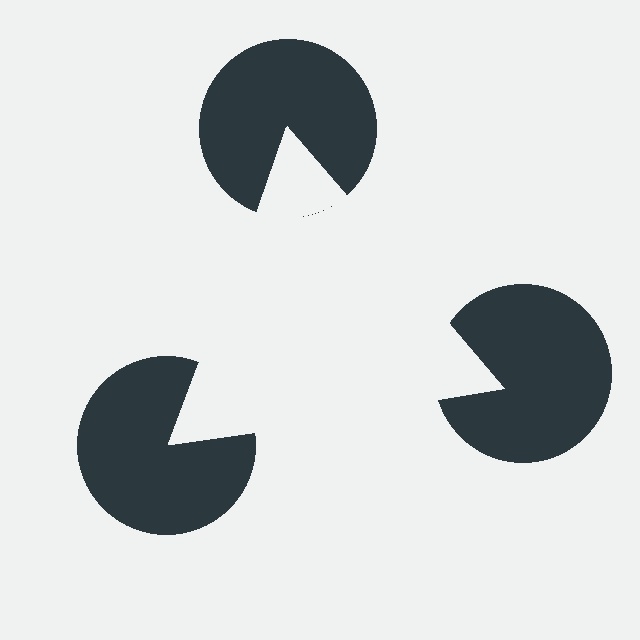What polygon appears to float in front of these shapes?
An illusory triangle — its edges are inferred from the aligned wedge cuts in the pac-man discs, not physically drawn.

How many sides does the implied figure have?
3 sides.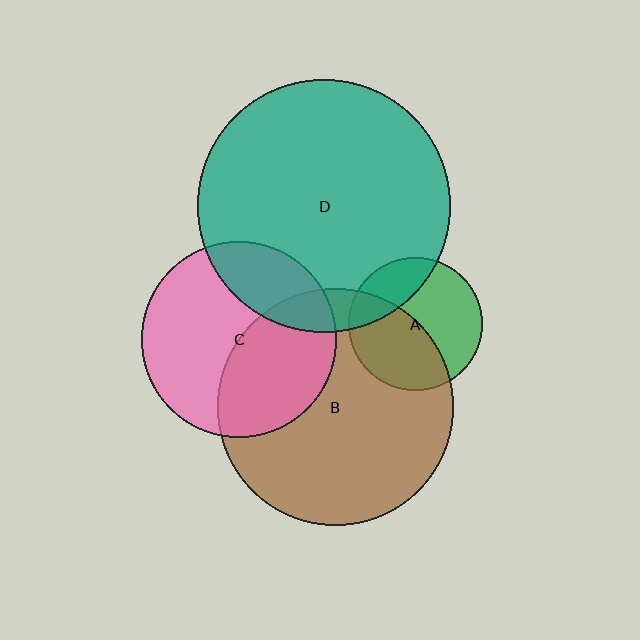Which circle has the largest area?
Circle D (teal).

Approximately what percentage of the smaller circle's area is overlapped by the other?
Approximately 40%.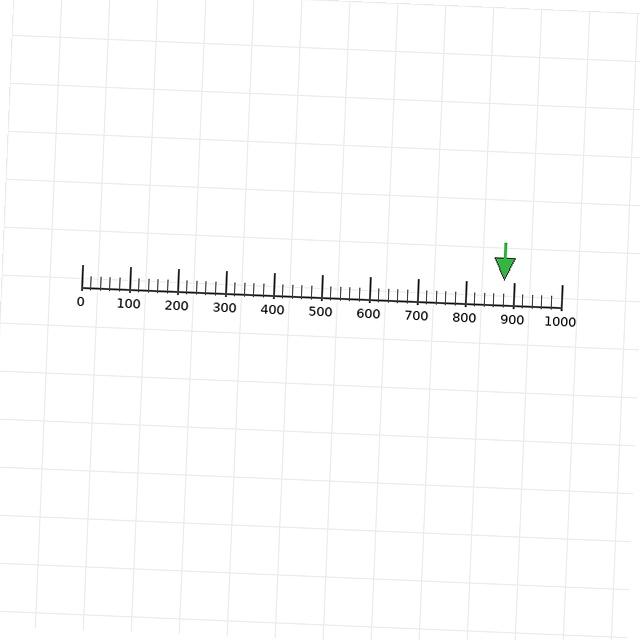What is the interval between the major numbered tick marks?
The major tick marks are spaced 100 units apart.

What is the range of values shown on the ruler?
The ruler shows values from 0 to 1000.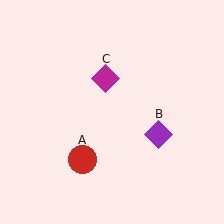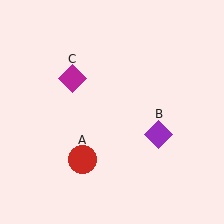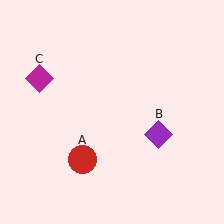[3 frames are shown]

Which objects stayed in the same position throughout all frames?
Red circle (object A) and purple diamond (object B) remained stationary.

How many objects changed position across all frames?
1 object changed position: magenta diamond (object C).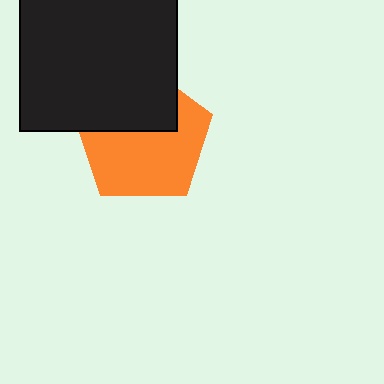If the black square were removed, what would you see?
You would see the complete orange pentagon.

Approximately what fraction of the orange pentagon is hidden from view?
Roughly 38% of the orange pentagon is hidden behind the black square.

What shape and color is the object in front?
The object in front is a black square.